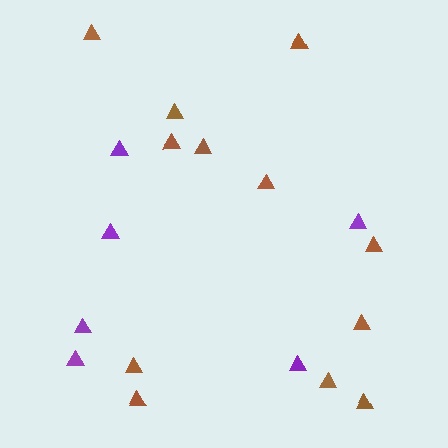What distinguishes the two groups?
There are 2 groups: one group of brown triangles (12) and one group of purple triangles (6).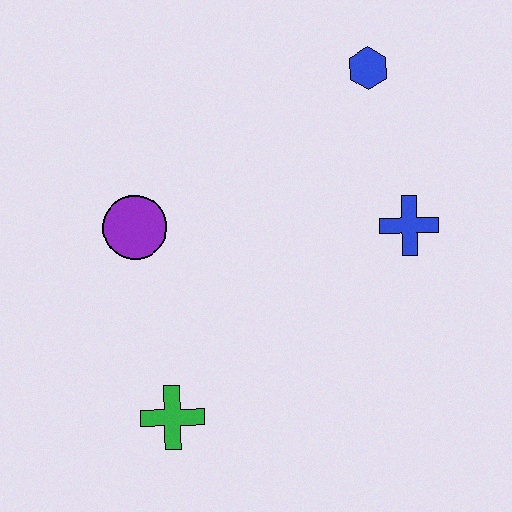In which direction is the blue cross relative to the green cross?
The blue cross is to the right of the green cross.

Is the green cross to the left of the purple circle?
No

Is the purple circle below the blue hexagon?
Yes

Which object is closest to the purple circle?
The green cross is closest to the purple circle.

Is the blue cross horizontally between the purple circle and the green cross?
No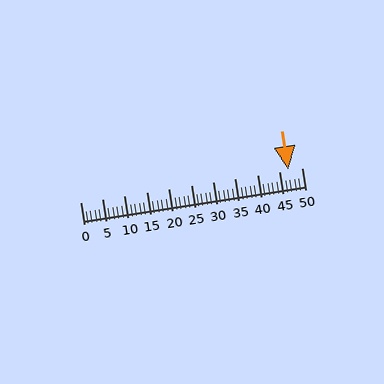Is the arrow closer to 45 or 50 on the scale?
The arrow is closer to 45.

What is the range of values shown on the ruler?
The ruler shows values from 0 to 50.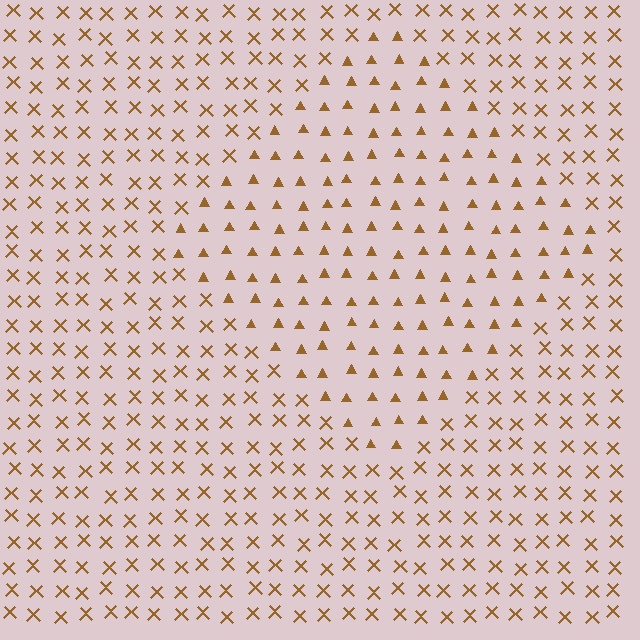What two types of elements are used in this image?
The image uses triangles inside the diamond region and X marks outside it.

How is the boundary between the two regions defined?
The boundary is defined by a change in element shape: triangles inside vs. X marks outside. All elements share the same color and spacing.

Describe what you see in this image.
The image is filled with small brown elements arranged in a uniform grid. A diamond-shaped region contains triangles, while the surrounding area contains X marks. The boundary is defined purely by the change in element shape.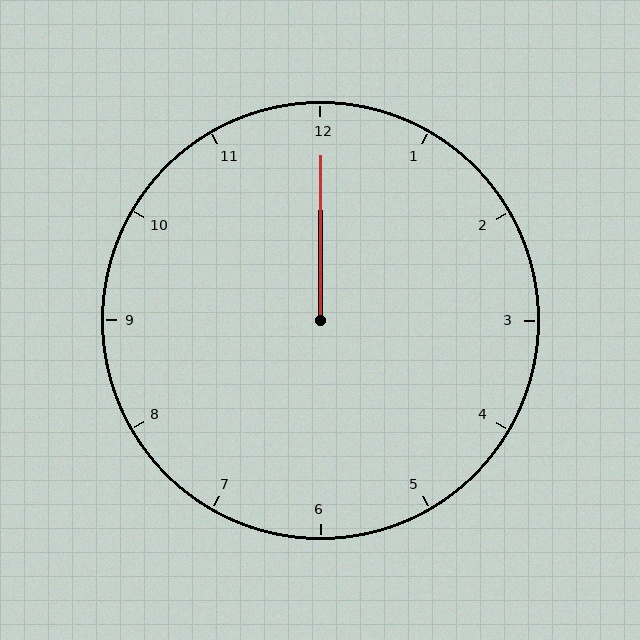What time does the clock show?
12:00.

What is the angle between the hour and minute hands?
Approximately 0 degrees.